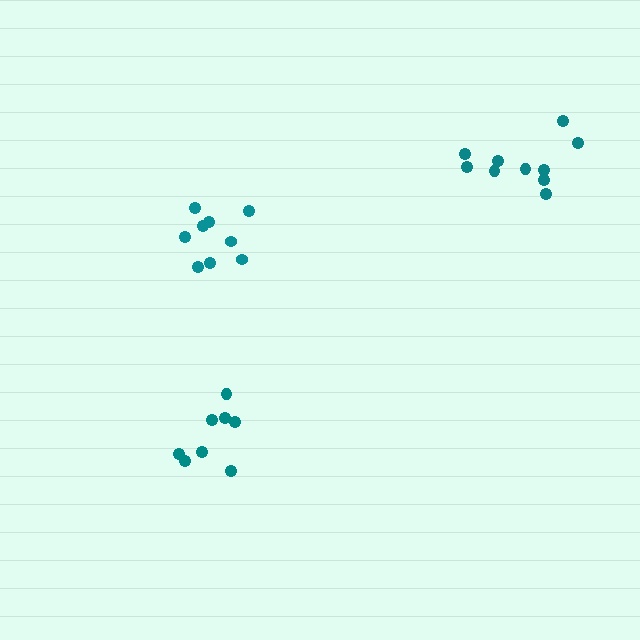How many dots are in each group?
Group 1: 8 dots, Group 2: 9 dots, Group 3: 10 dots (27 total).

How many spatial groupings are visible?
There are 3 spatial groupings.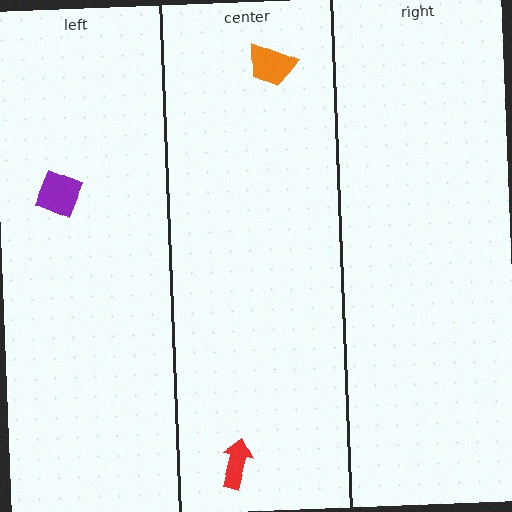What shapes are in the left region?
The purple square.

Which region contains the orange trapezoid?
The center region.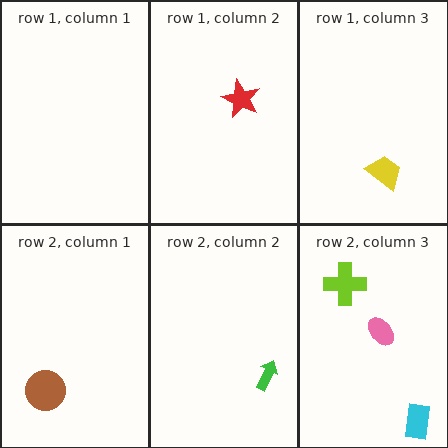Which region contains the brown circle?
The row 2, column 1 region.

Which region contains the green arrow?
The row 2, column 2 region.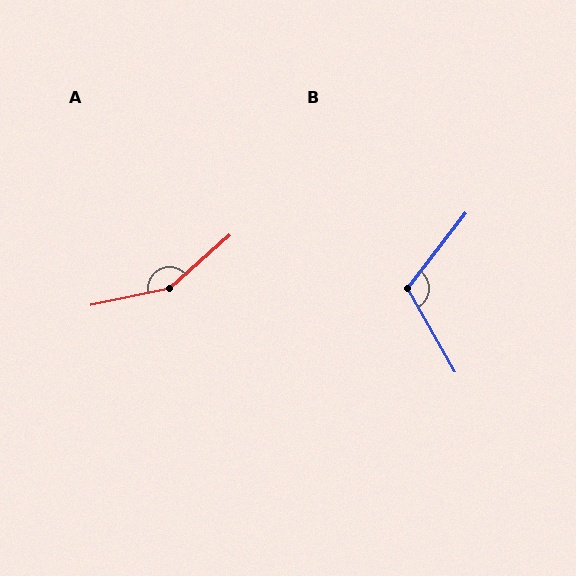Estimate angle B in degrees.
Approximately 113 degrees.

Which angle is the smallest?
B, at approximately 113 degrees.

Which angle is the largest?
A, at approximately 150 degrees.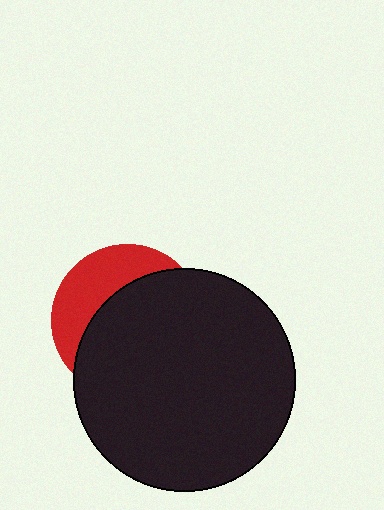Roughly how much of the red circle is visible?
A small part of it is visible (roughly 33%).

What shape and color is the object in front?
The object in front is a black circle.